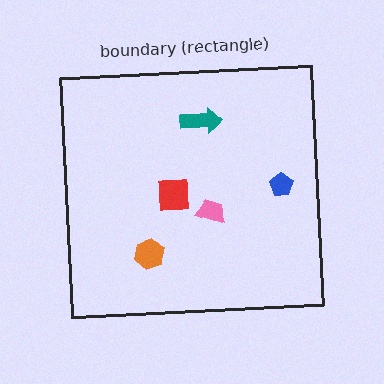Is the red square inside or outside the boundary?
Inside.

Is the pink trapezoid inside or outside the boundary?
Inside.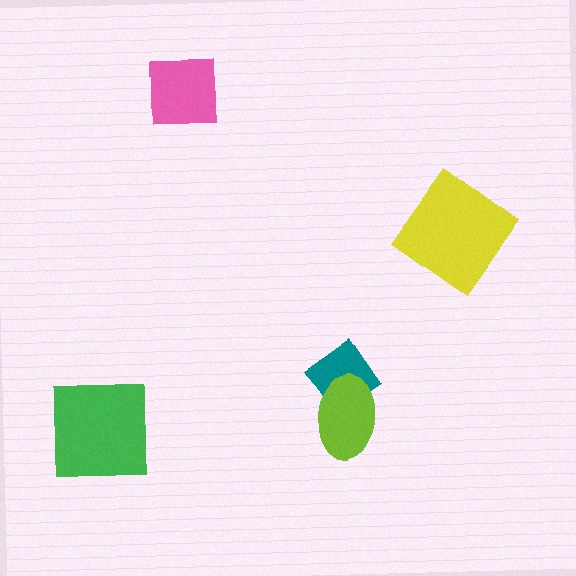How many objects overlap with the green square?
0 objects overlap with the green square.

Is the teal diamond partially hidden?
Yes, it is partially covered by another shape.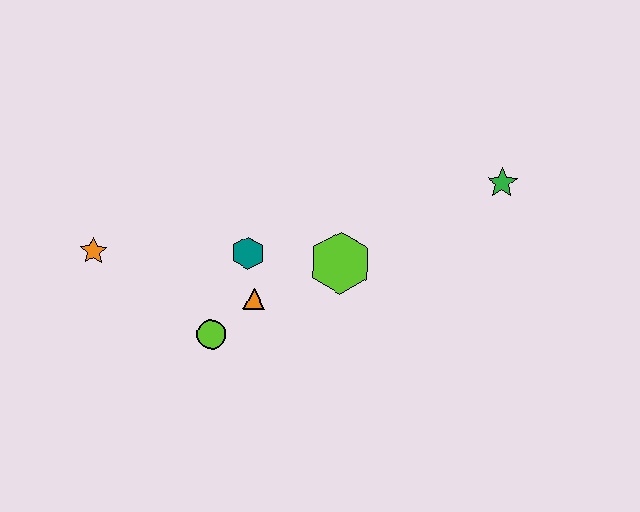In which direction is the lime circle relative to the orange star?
The lime circle is to the right of the orange star.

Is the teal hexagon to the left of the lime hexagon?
Yes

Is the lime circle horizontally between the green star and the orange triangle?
No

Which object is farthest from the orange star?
The green star is farthest from the orange star.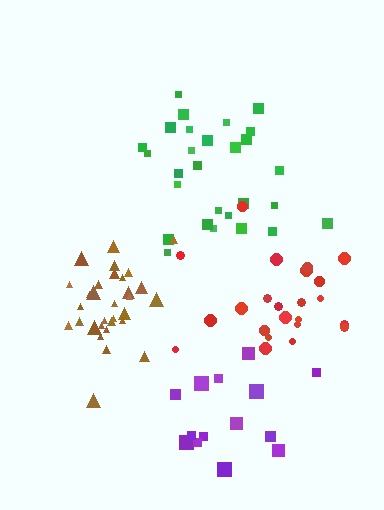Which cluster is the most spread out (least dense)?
Purple.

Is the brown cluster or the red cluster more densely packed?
Brown.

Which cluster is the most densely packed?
Brown.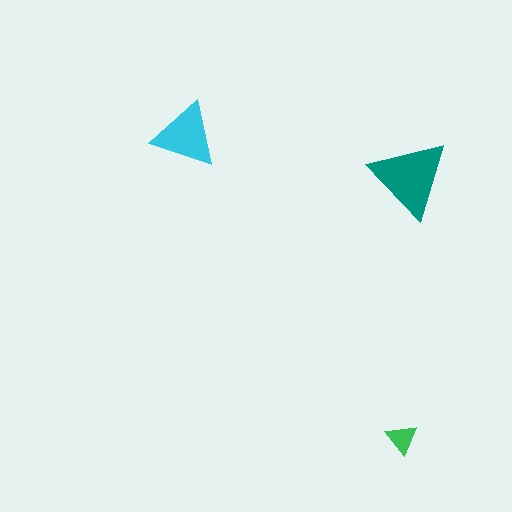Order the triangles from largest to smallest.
the teal one, the cyan one, the green one.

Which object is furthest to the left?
The cyan triangle is leftmost.